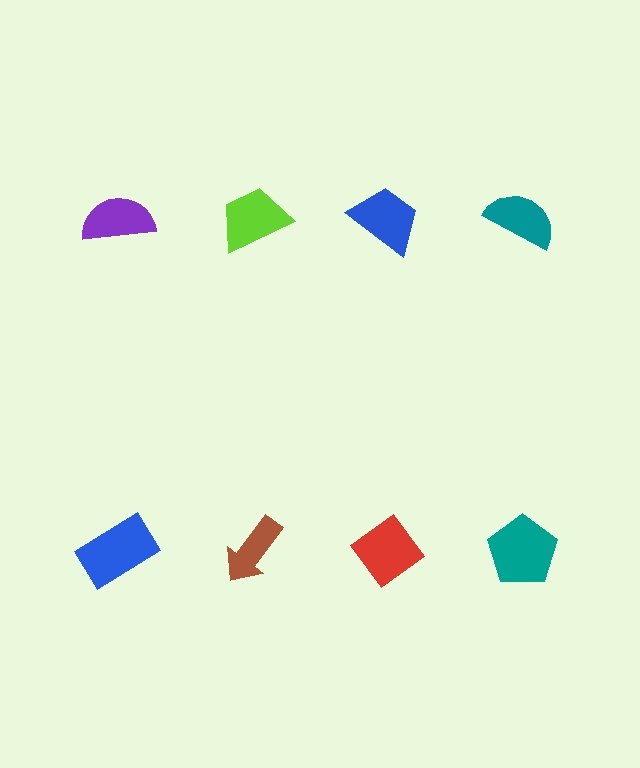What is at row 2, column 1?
A blue rectangle.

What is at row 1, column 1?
A purple semicircle.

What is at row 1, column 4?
A teal semicircle.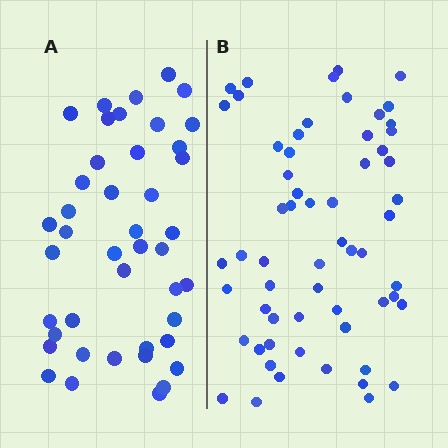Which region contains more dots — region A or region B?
Region B (the right region) has more dots.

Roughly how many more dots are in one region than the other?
Region B has approximately 15 more dots than region A.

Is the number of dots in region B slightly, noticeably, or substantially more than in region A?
Region B has noticeably more, but not dramatically so. The ratio is roughly 1.4 to 1.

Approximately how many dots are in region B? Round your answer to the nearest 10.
About 60 dots.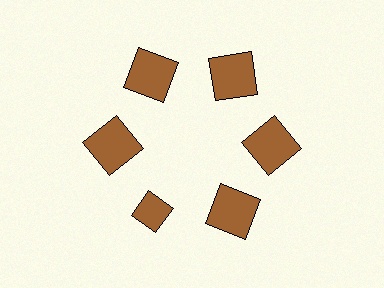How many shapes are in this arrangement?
There are 6 shapes arranged in a ring pattern.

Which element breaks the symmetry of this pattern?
The brown diamond at roughly the 7 o'clock position breaks the symmetry. All other shapes are brown squares.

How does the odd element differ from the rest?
It has a different shape: diamond instead of square.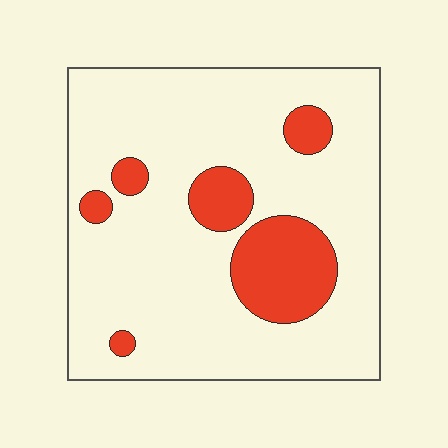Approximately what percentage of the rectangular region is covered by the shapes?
Approximately 15%.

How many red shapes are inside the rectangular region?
6.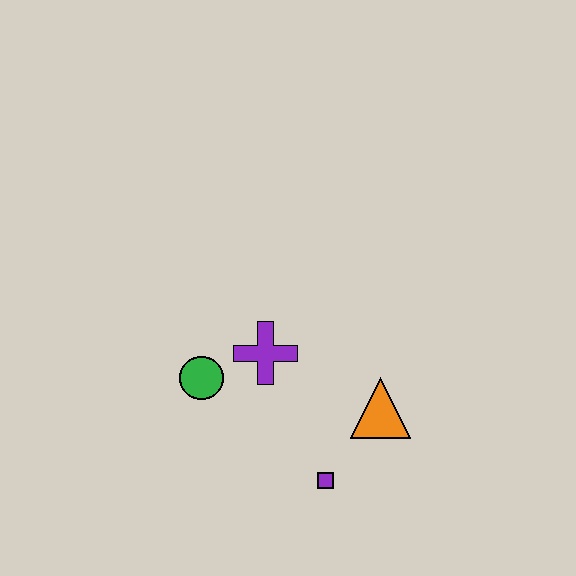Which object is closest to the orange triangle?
The purple square is closest to the orange triangle.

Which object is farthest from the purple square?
The green circle is farthest from the purple square.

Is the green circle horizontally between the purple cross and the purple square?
No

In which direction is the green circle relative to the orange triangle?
The green circle is to the left of the orange triangle.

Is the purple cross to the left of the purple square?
Yes